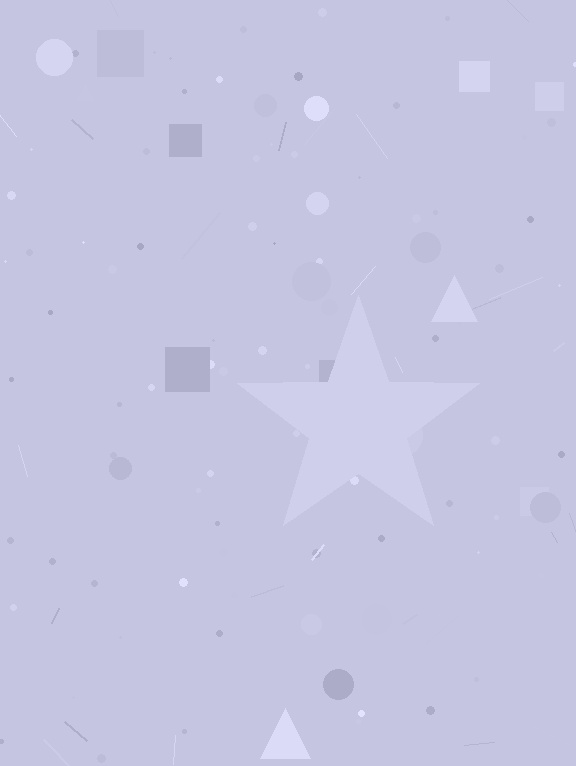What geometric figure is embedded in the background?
A star is embedded in the background.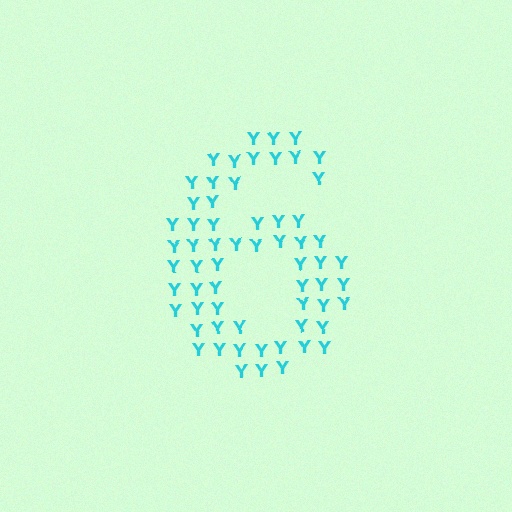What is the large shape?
The large shape is the digit 6.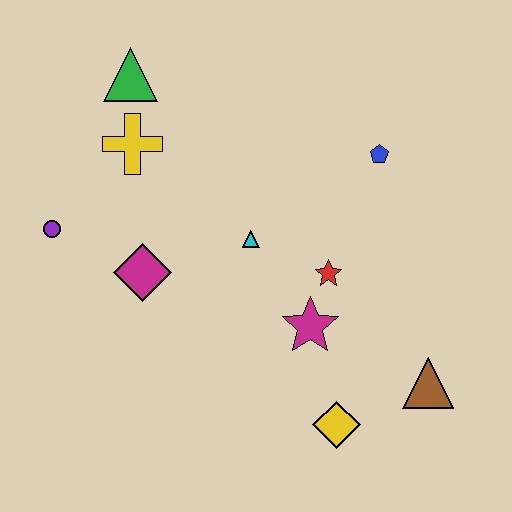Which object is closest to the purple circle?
The magenta diamond is closest to the purple circle.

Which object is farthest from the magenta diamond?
The brown triangle is farthest from the magenta diamond.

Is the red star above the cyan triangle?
No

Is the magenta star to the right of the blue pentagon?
No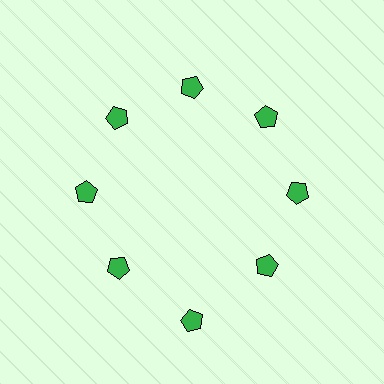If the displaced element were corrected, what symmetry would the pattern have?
It would have 8-fold rotational symmetry — the pattern would map onto itself every 45 degrees.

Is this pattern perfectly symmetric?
No. The 8 green pentagons are arranged in a ring, but one element near the 6 o'clock position is pushed outward from the center, breaking the 8-fold rotational symmetry.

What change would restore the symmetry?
The symmetry would be restored by moving it inward, back onto the ring so that all 8 pentagons sit at equal angles and equal distance from the center.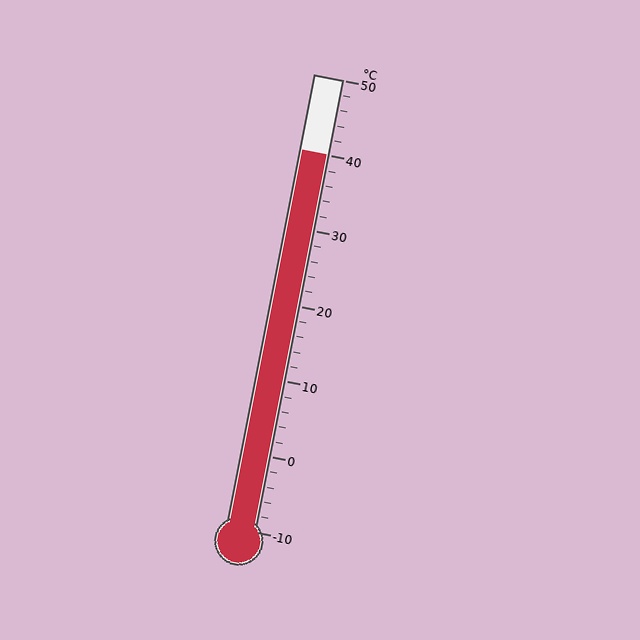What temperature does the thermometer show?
The thermometer shows approximately 40°C.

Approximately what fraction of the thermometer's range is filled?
The thermometer is filled to approximately 85% of its range.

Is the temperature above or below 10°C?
The temperature is above 10°C.